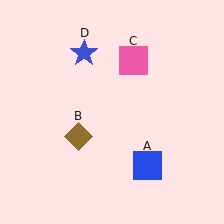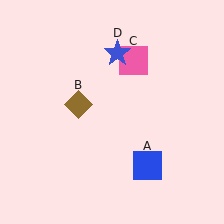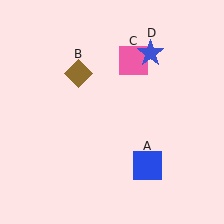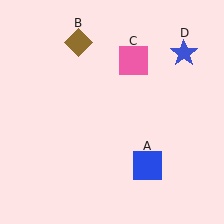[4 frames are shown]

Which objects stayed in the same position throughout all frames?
Blue square (object A) and pink square (object C) remained stationary.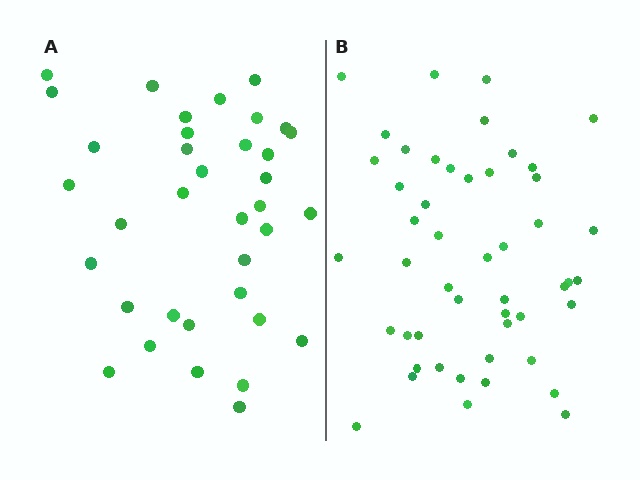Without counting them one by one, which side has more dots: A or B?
Region B (the right region) has more dots.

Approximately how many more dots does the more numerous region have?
Region B has approximately 15 more dots than region A.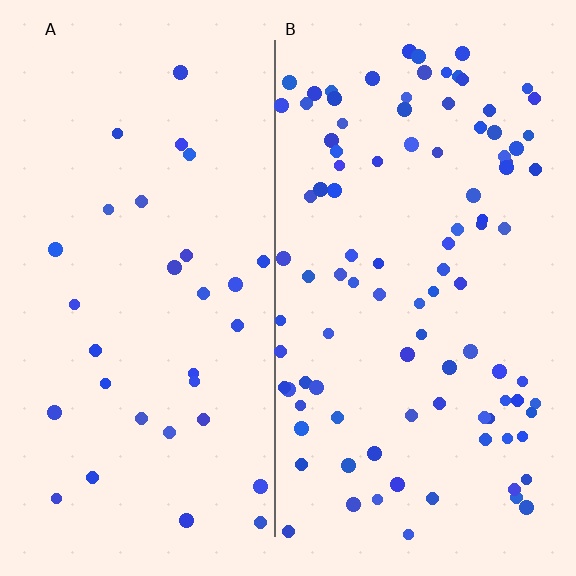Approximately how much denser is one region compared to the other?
Approximately 3.2× — region B over region A.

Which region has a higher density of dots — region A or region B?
B (the right).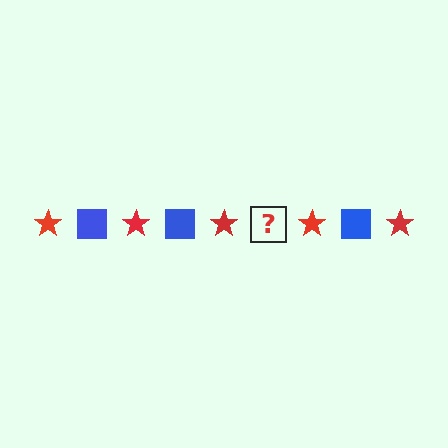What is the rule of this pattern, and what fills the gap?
The rule is that the pattern alternates between red star and blue square. The gap should be filled with a blue square.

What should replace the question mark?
The question mark should be replaced with a blue square.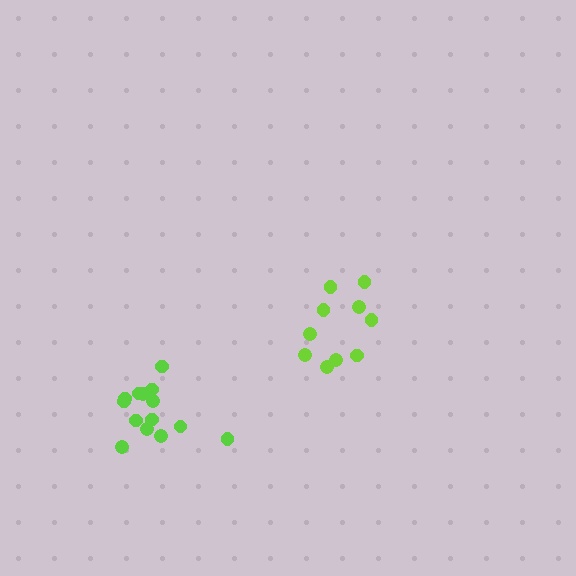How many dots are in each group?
Group 1: 10 dots, Group 2: 14 dots (24 total).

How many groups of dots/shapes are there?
There are 2 groups.